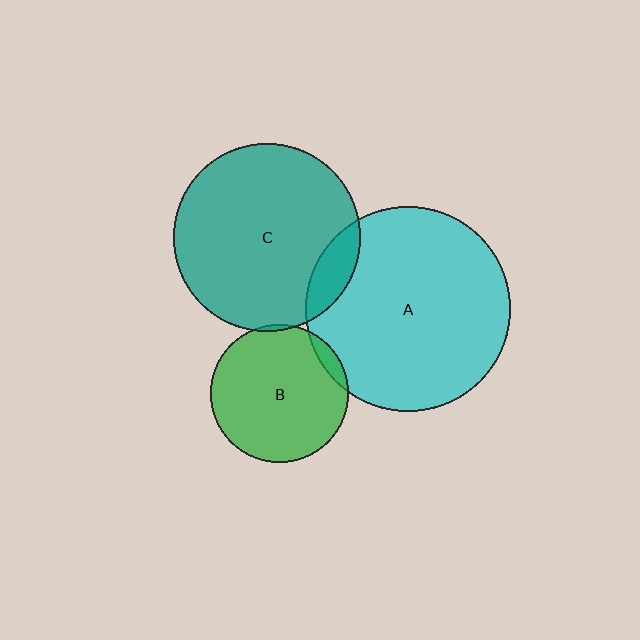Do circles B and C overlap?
Yes.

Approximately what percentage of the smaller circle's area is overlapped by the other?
Approximately 5%.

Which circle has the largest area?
Circle A (cyan).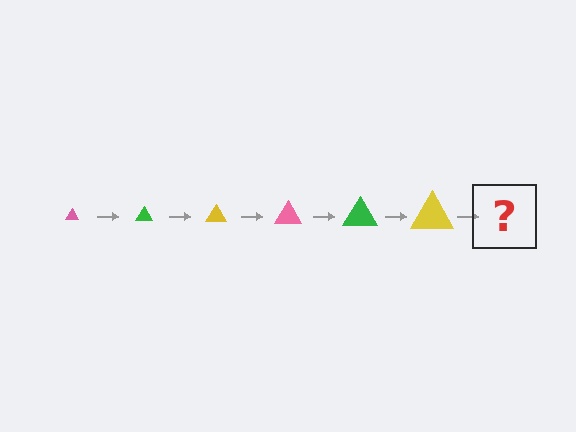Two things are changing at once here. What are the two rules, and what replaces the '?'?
The two rules are that the triangle grows larger each step and the color cycles through pink, green, and yellow. The '?' should be a pink triangle, larger than the previous one.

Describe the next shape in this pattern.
It should be a pink triangle, larger than the previous one.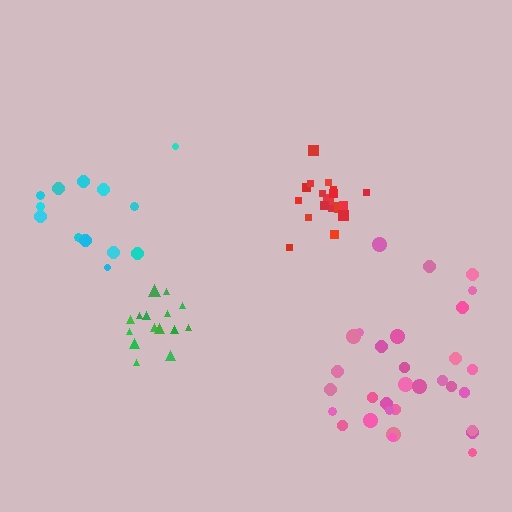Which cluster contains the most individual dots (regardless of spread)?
Pink (31).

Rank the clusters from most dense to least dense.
green, red, pink, cyan.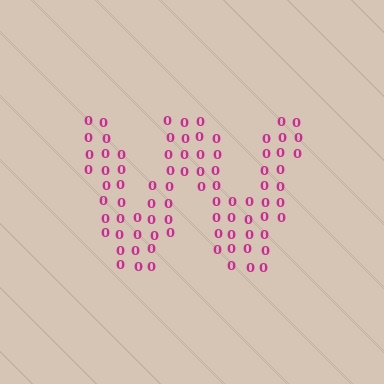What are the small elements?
The small elements are digit 0's.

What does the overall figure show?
The overall figure shows the letter W.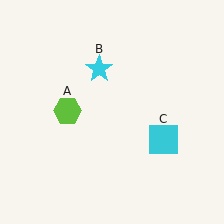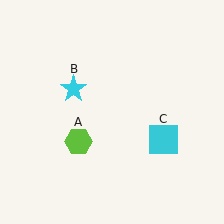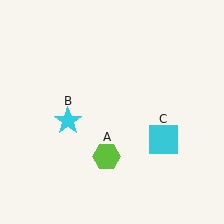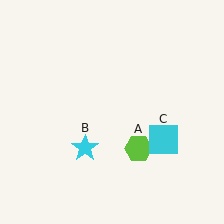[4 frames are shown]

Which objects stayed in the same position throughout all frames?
Cyan square (object C) remained stationary.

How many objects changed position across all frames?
2 objects changed position: lime hexagon (object A), cyan star (object B).